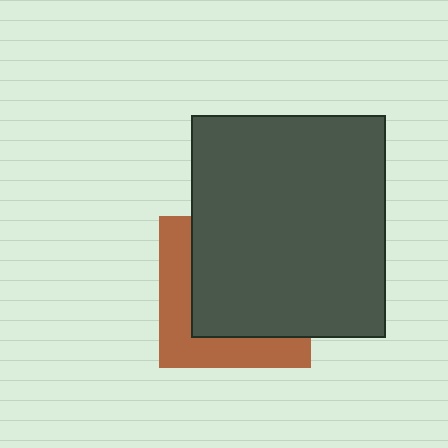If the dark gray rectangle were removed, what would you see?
You would see the complete brown square.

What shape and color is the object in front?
The object in front is a dark gray rectangle.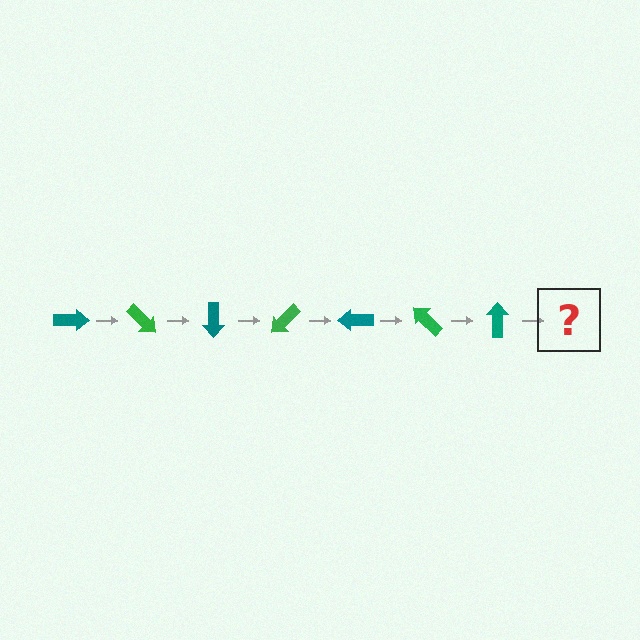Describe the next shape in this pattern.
It should be a green arrow, rotated 315 degrees from the start.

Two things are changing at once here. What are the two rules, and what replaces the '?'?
The two rules are that it rotates 45 degrees each step and the color cycles through teal and green. The '?' should be a green arrow, rotated 315 degrees from the start.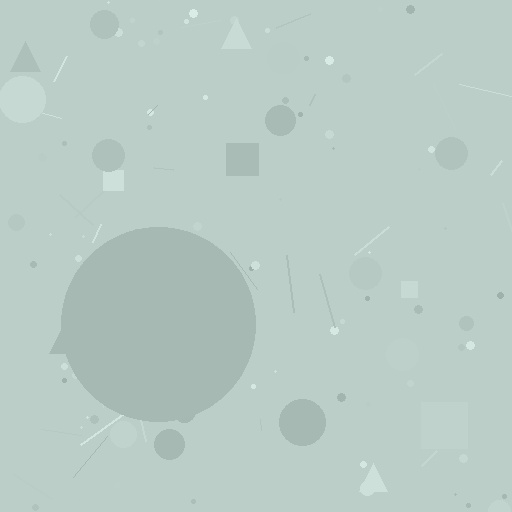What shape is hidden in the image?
A circle is hidden in the image.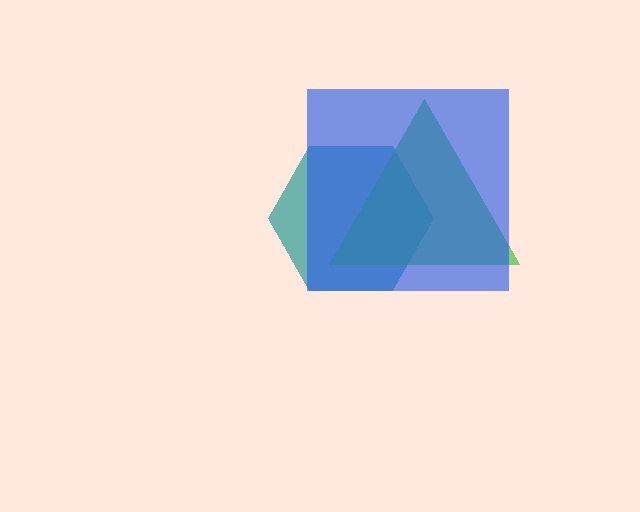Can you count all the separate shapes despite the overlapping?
Yes, there are 3 separate shapes.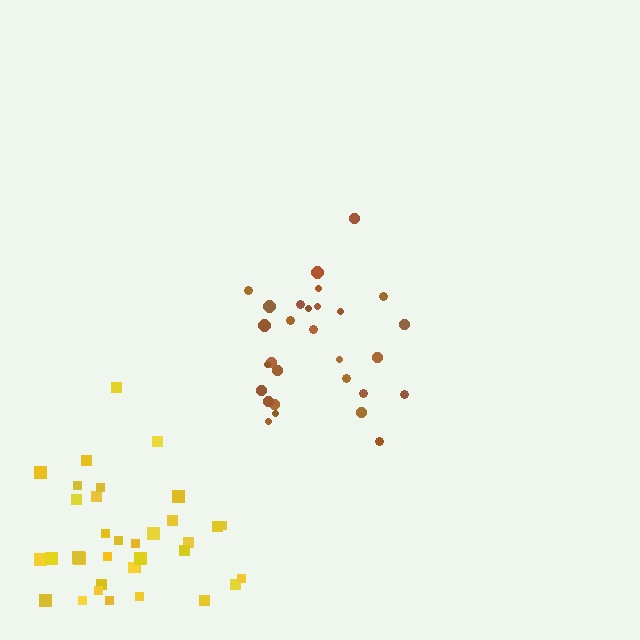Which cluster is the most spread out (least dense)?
Brown.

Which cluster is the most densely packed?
Yellow.